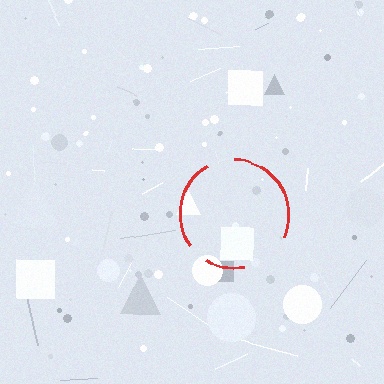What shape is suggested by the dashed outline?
The dashed outline suggests a circle.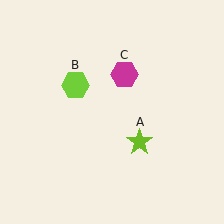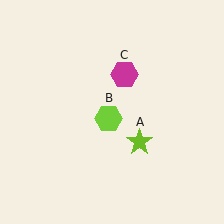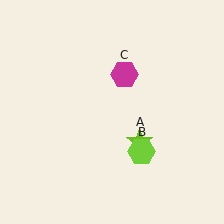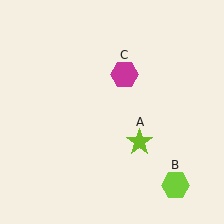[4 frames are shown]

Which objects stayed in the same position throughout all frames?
Lime star (object A) and magenta hexagon (object C) remained stationary.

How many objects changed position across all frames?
1 object changed position: lime hexagon (object B).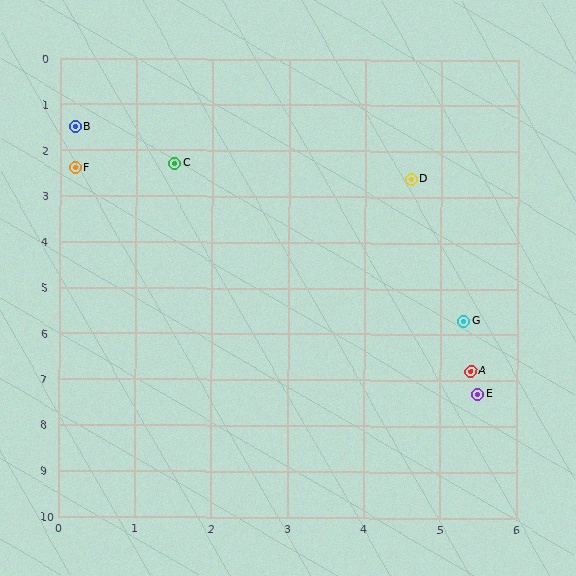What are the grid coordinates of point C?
Point C is at approximately (1.5, 2.3).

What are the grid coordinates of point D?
Point D is at approximately (4.6, 2.6).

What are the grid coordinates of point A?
Point A is at approximately (5.4, 6.8).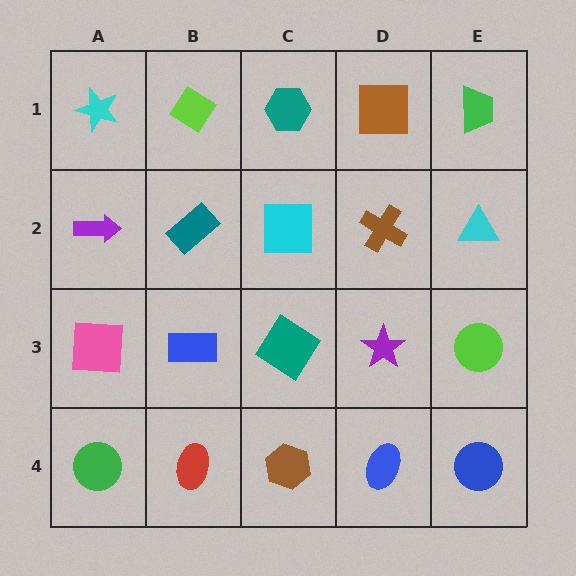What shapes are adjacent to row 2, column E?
A green trapezoid (row 1, column E), a lime circle (row 3, column E), a brown cross (row 2, column D).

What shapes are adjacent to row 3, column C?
A cyan square (row 2, column C), a brown hexagon (row 4, column C), a blue rectangle (row 3, column B), a purple star (row 3, column D).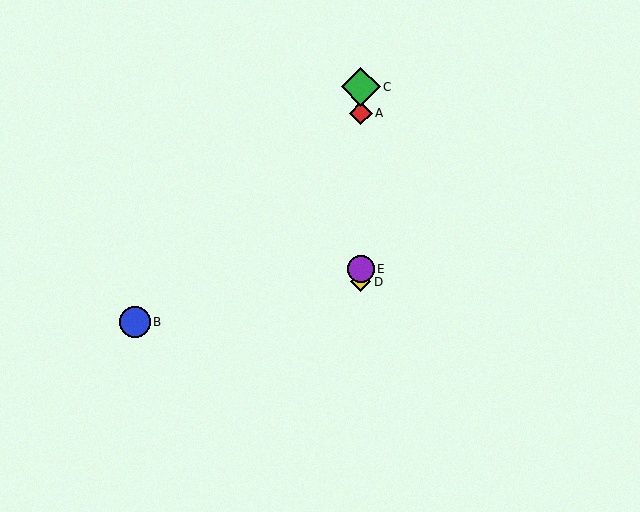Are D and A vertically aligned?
Yes, both are at x≈361.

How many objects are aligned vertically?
4 objects (A, C, D, E) are aligned vertically.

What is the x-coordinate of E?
Object E is at x≈361.